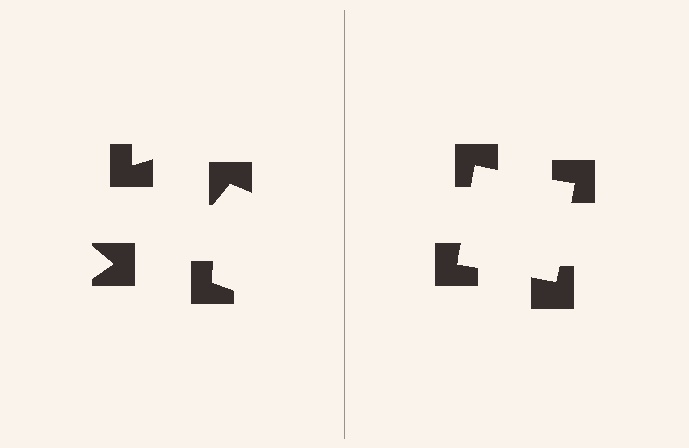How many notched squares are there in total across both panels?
8 — 4 on each side.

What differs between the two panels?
The notched squares are positioned identically on both sides; only the wedge orientations differ. On the right they align to a square; on the left they are misaligned.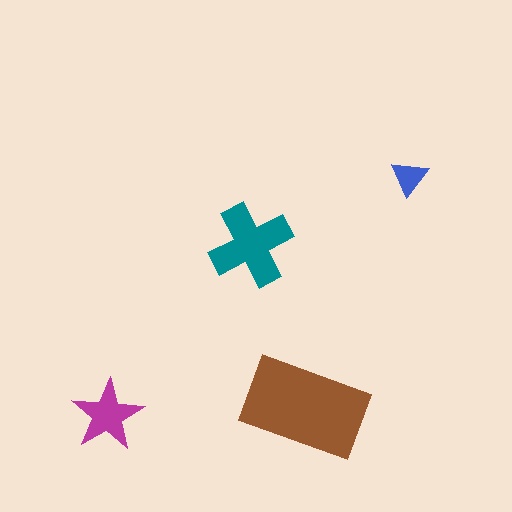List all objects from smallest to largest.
The blue triangle, the magenta star, the teal cross, the brown rectangle.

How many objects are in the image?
There are 4 objects in the image.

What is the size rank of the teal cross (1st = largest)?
2nd.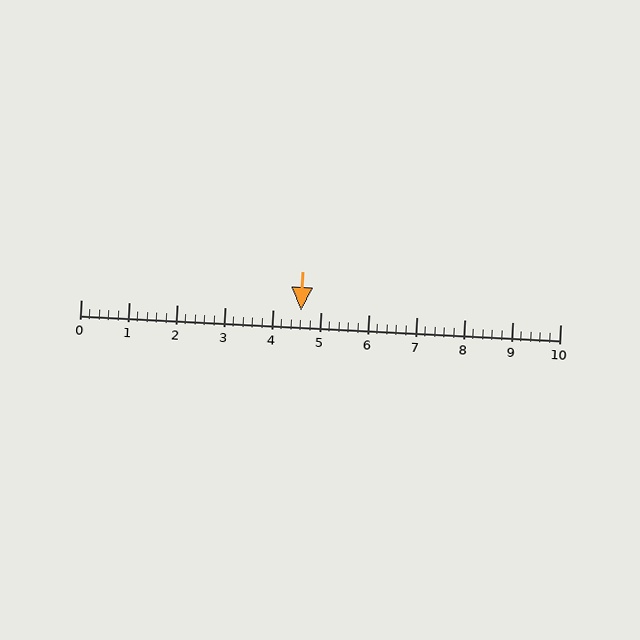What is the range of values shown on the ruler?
The ruler shows values from 0 to 10.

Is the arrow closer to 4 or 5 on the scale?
The arrow is closer to 5.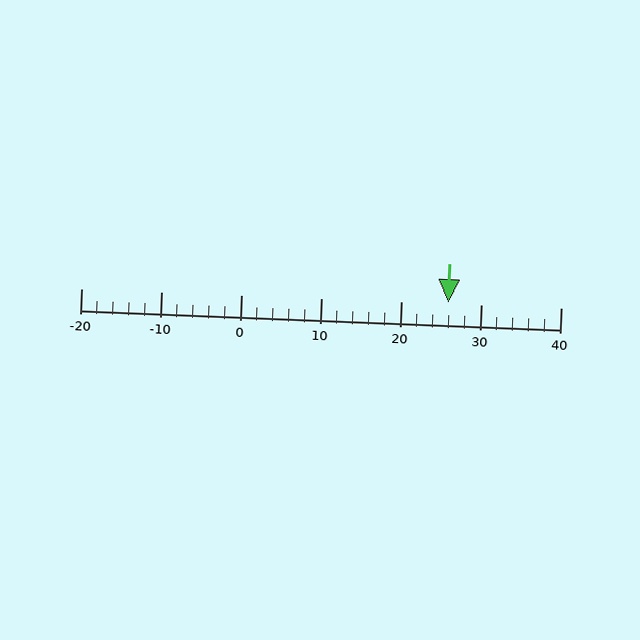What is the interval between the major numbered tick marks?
The major tick marks are spaced 10 units apart.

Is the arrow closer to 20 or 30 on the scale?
The arrow is closer to 30.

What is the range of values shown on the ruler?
The ruler shows values from -20 to 40.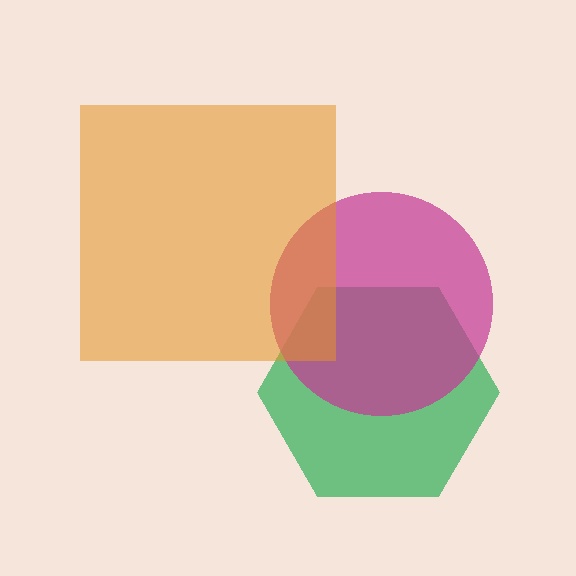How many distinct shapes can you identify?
There are 3 distinct shapes: a green hexagon, a magenta circle, an orange square.